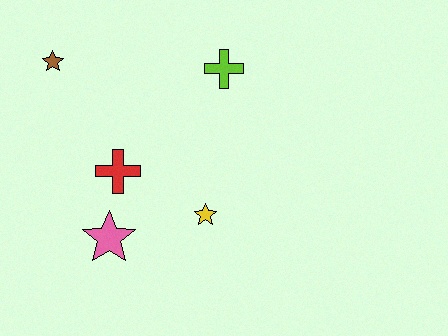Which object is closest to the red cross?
The pink star is closest to the red cross.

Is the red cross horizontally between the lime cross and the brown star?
Yes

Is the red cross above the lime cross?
No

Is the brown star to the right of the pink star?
No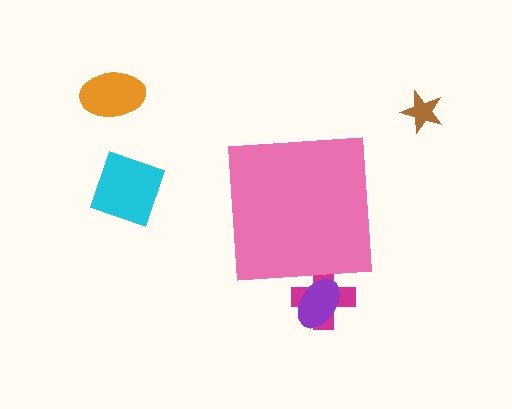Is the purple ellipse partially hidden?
Yes, the purple ellipse is partially hidden behind the pink square.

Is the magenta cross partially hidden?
Yes, the magenta cross is partially hidden behind the pink square.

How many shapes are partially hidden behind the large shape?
2 shapes are partially hidden.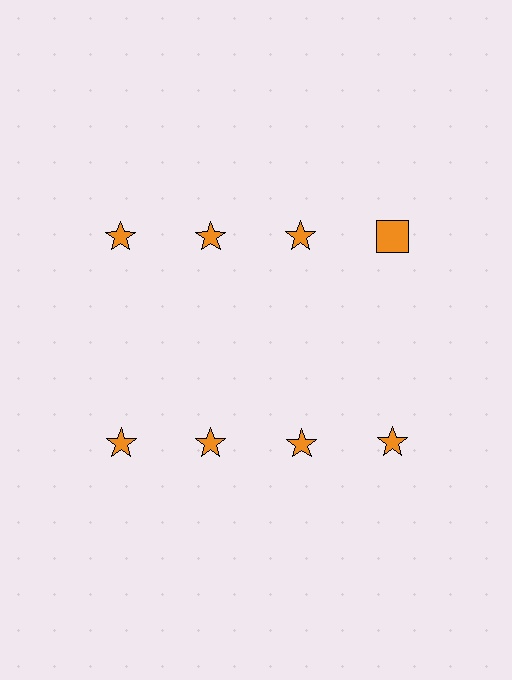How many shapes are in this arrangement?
There are 8 shapes arranged in a grid pattern.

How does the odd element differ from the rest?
It has a different shape: square instead of star.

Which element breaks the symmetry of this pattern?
The orange square in the top row, second from right column breaks the symmetry. All other shapes are orange stars.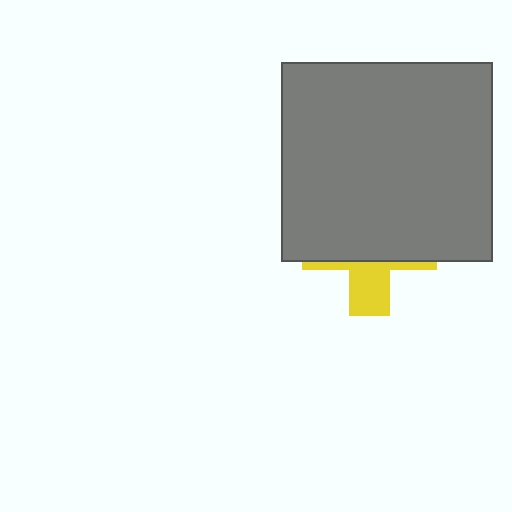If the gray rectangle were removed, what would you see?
You would see the complete yellow cross.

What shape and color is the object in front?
The object in front is a gray rectangle.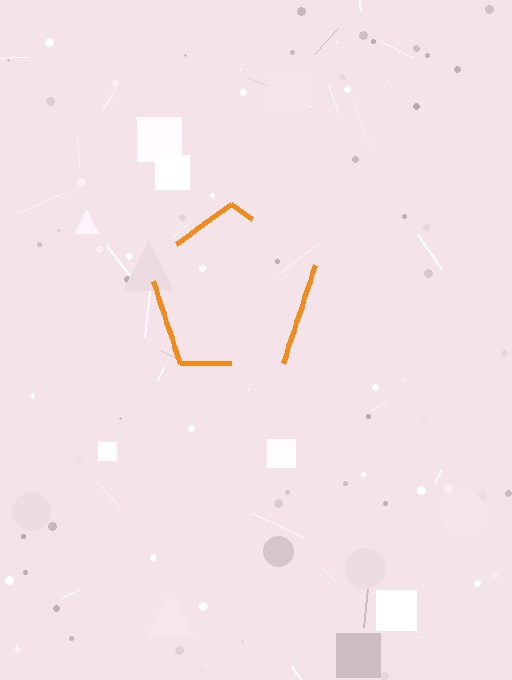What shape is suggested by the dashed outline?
The dashed outline suggests a pentagon.